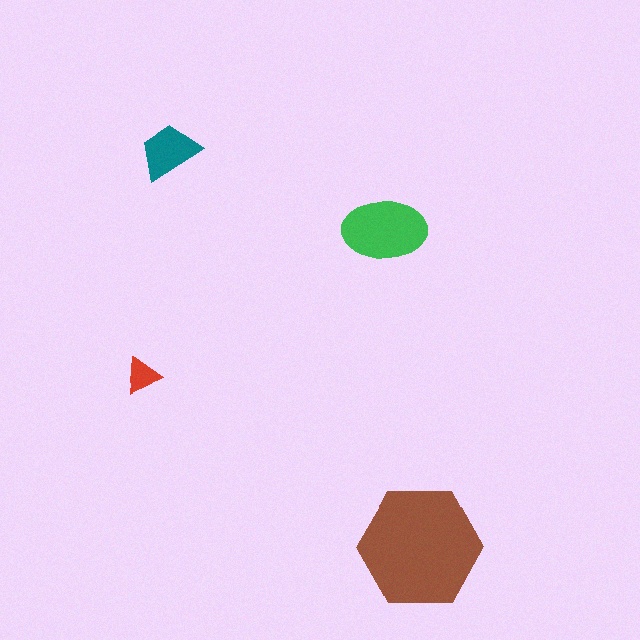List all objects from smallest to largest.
The red triangle, the teal trapezoid, the green ellipse, the brown hexagon.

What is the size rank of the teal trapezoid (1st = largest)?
3rd.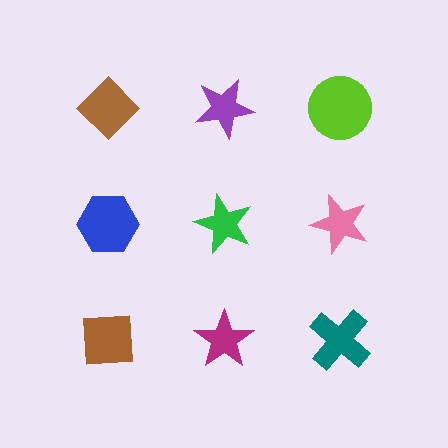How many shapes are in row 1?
3 shapes.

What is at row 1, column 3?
A lime circle.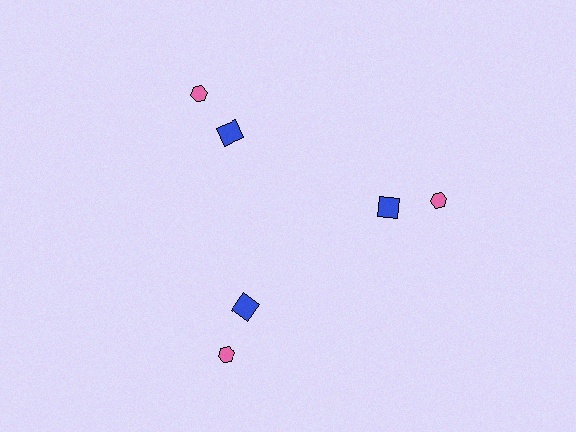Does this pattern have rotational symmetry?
Yes, this pattern has 3-fold rotational symmetry. It looks the same after rotating 120 degrees around the center.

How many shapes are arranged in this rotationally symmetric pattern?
There are 6 shapes, arranged in 3 groups of 2.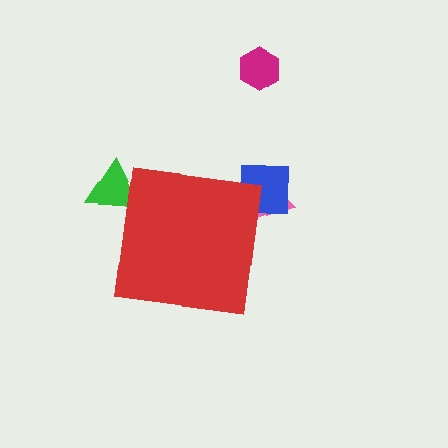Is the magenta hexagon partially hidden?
No, the magenta hexagon is fully visible.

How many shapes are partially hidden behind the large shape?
3 shapes are partially hidden.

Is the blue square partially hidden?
Yes, the blue square is partially hidden behind the red square.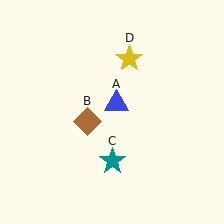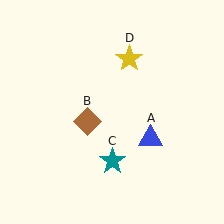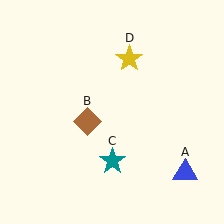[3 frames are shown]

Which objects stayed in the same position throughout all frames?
Brown diamond (object B) and teal star (object C) and yellow star (object D) remained stationary.